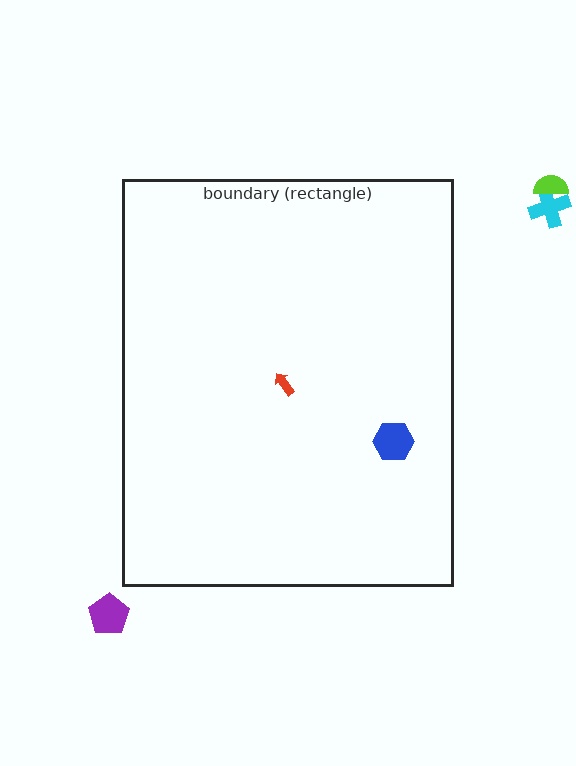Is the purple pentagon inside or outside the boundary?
Outside.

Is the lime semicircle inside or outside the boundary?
Outside.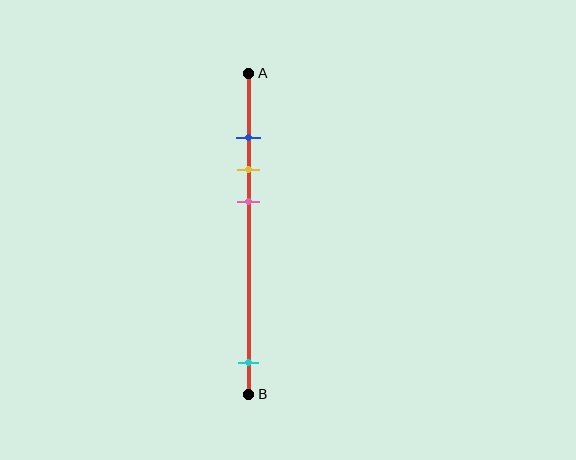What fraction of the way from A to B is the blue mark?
The blue mark is approximately 20% (0.2) of the way from A to B.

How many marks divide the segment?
There are 4 marks dividing the segment.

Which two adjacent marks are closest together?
The blue and yellow marks are the closest adjacent pair.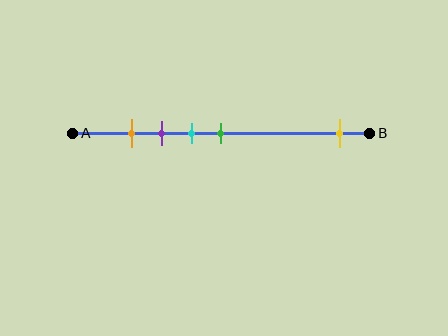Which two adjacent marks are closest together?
The orange and purple marks are the closest adjacent pair.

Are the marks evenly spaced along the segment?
No, the marks are not evenly spaced.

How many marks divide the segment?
There are 5 marks dividing the segment.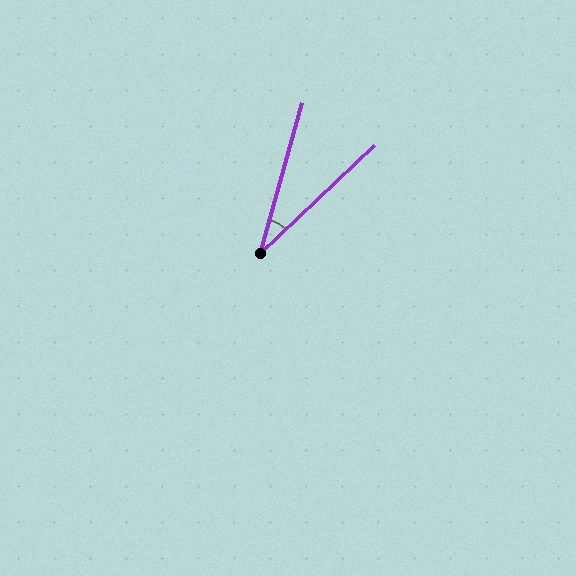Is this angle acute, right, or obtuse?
It is acute.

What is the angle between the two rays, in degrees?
Approximately 31 degrees.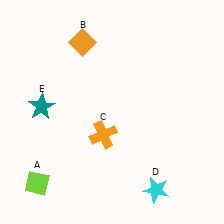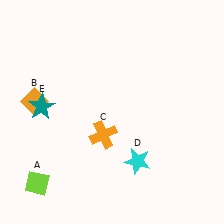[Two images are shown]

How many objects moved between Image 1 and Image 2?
2 objects moved between the two images.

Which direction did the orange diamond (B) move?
The orange diamond (B) moved down.